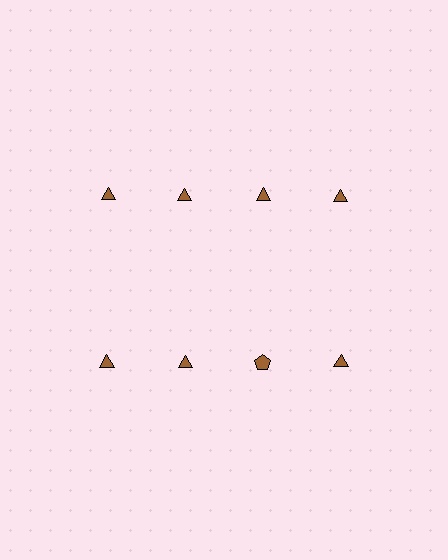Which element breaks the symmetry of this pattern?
The brown pentagon in the second row, center column breaks the symmetry. All other shapes are brown triangles.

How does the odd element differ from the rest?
It has a different shape: pentagon instead of triangle.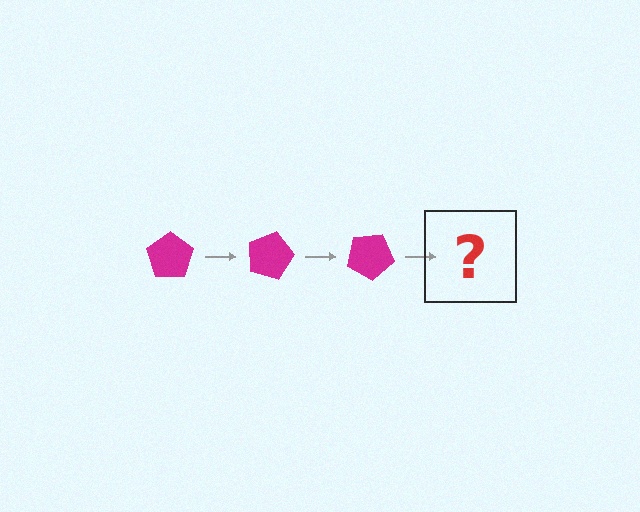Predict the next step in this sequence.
The next step is a magenta pentagon rotated 45 degrees.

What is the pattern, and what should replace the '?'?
The pattern is that the pentagon rotates 15 degrees each step. The '?' should be a magenta pentagon rotated 45 degrees.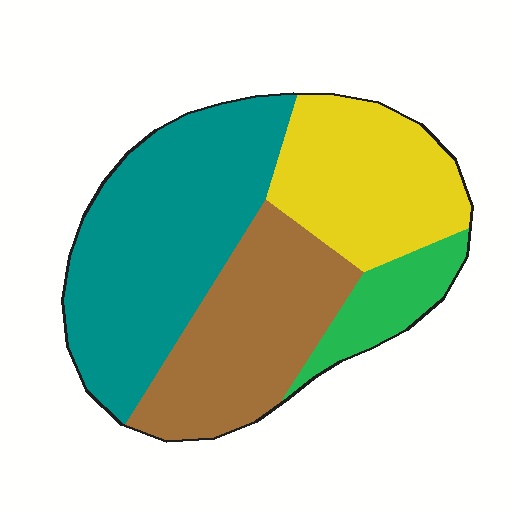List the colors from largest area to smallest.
From largest to smallest: teal, brown, yellow, green.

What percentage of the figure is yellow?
Yellow takes up about one quarter (1/4) of the figure.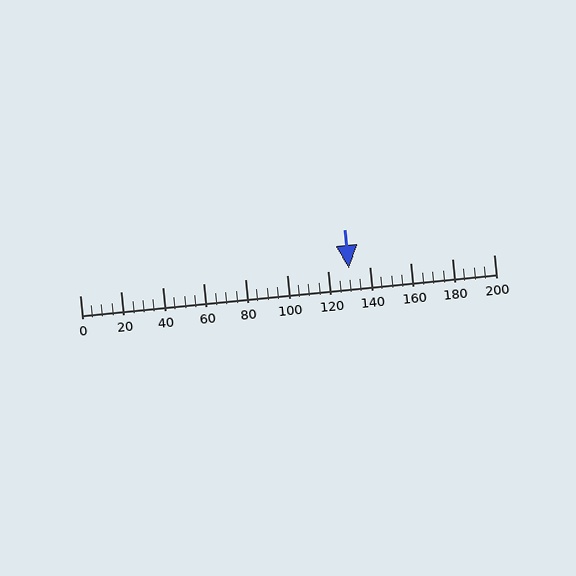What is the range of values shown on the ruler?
The ruler shows values from 0 to 200.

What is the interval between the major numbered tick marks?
The major tick marks are spaced 20 units apart.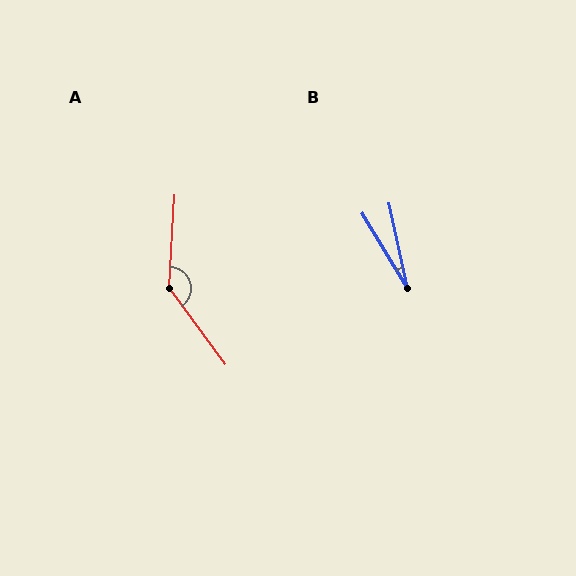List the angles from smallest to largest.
B (19°), A (140°).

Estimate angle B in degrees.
Approximately 19 degrees.